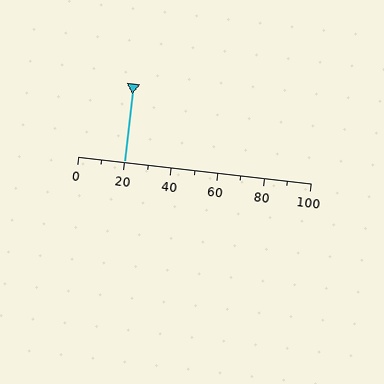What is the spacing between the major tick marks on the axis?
The major ticks are spaced 20 apart.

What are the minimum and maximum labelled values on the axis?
The axis runs from 0 to 100.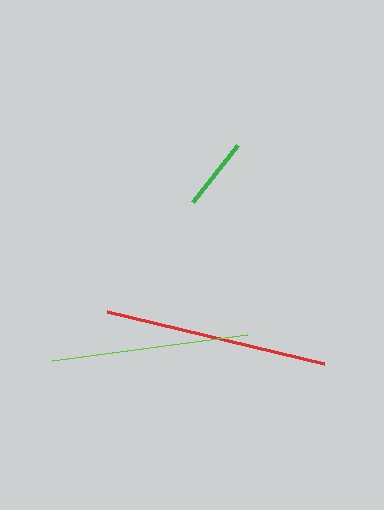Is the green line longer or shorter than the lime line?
The lime line is longer than the green line.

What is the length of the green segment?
The green segment is approximately 72 pixels long.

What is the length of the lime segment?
The lime segment is approximately 196 pixels long.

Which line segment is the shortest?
The green line is the shortest at approximately 72 pixels.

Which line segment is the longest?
The red line is the longest at approximately 223 pixels.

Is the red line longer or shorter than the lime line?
The red line is longer than the lime line.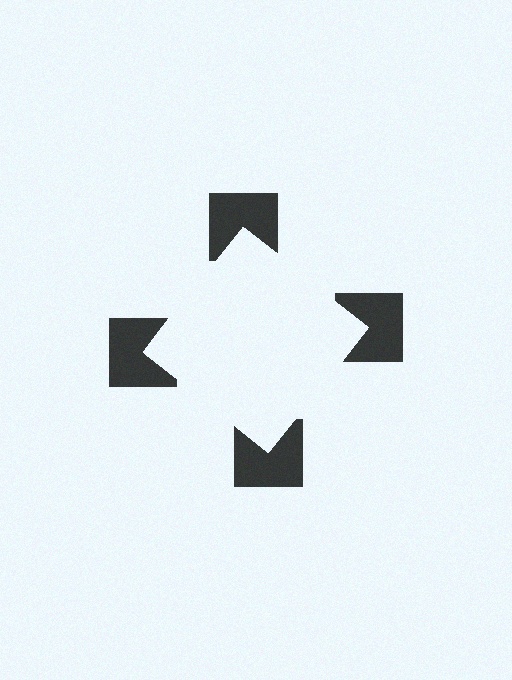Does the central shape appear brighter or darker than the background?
It typically appears slightly brighter than the background, even though no actual brightness change is drawn.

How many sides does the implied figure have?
4 sides.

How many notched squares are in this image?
There are 4 — one at each vertex of the illusory square.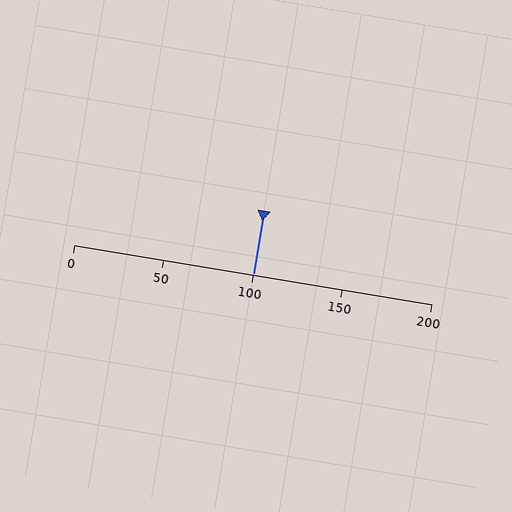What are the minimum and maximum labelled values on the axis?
The axis runs from 0 to 200.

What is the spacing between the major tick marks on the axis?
The major ticks are spaced 50 apart.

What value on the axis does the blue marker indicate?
The marker indicates approximately 100.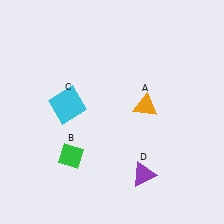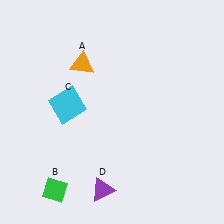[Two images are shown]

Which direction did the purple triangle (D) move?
The purple triangle (D) moved left.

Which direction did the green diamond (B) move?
The green diamond (B) moved down.